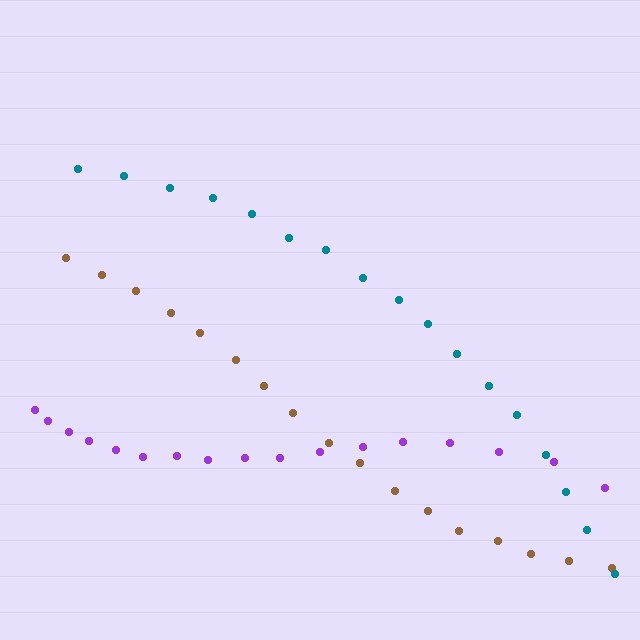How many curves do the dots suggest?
There are 3 distinct paths.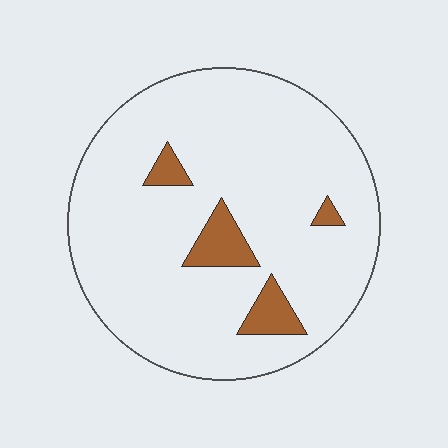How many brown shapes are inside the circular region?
4.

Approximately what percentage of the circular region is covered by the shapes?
Approximately 10%.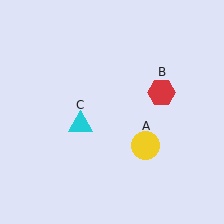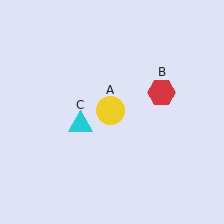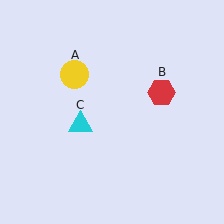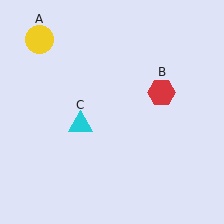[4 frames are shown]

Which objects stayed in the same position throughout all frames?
Red hexagon (object B) and cyan triangle (object C) remained stationary.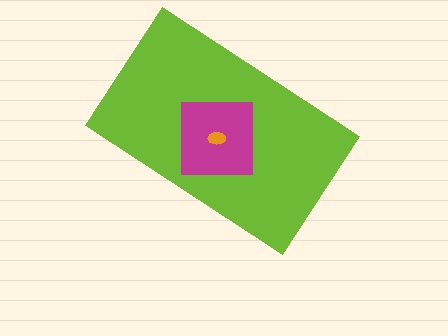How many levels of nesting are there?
3.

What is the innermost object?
The orange ellipse.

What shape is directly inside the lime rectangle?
The magenta square.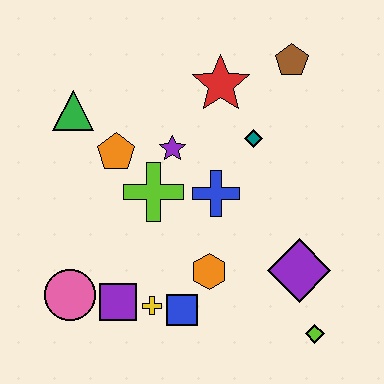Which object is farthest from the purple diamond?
The green triangle is farthest from the purple diamond.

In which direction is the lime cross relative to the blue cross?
The lime cross is to the left of the blue cross.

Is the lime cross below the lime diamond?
No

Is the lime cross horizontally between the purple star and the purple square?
Yes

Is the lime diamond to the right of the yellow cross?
Yes